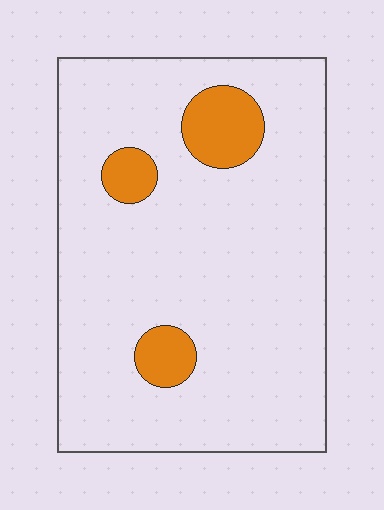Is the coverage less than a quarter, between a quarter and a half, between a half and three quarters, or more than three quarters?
Less than a quarter.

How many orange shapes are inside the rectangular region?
3.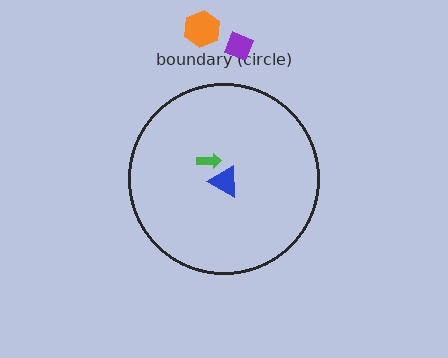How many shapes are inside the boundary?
2 inside, 2 outside.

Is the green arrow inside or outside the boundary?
Inside.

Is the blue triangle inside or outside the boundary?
Inside.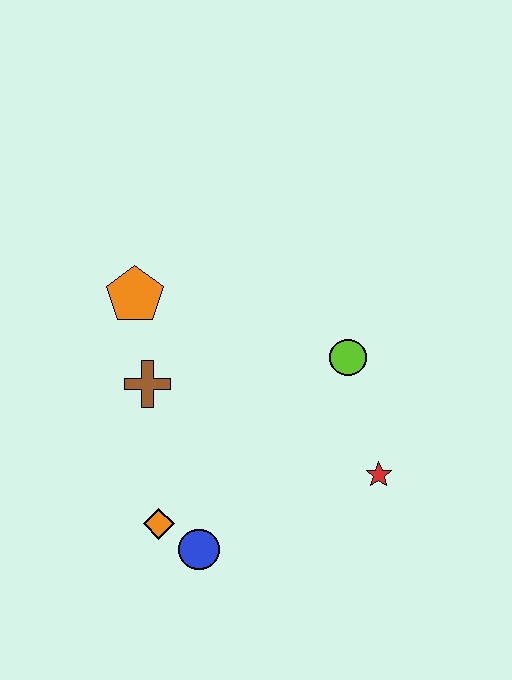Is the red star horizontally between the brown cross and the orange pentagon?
No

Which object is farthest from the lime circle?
The orange diamond is farthest from the lime circle.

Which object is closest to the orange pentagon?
The brown cross is closest to the orange pentagon.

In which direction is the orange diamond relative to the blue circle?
The orange diamond is to the left of the blue circle.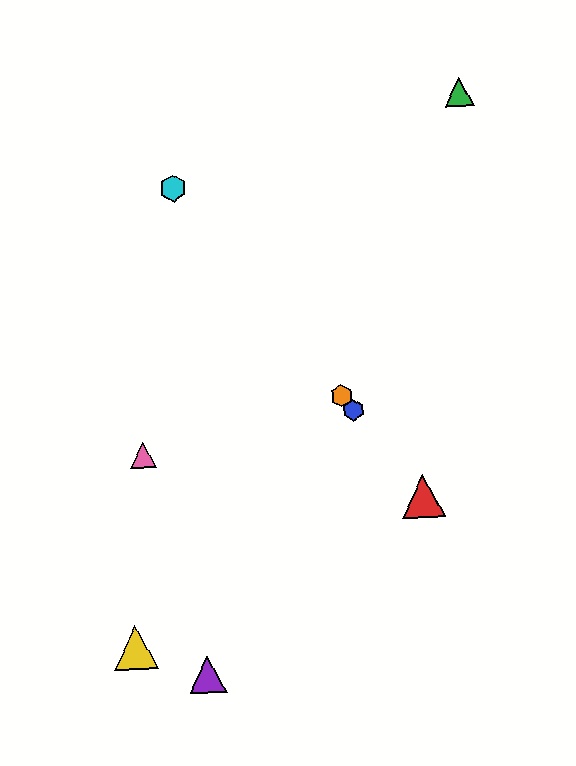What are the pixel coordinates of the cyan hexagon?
The cyan hexagon is at (173, 188).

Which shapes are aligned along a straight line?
The red triangle, the blue hexagon, the orange hexagon, the cyan hexagon are aligned along a straight line.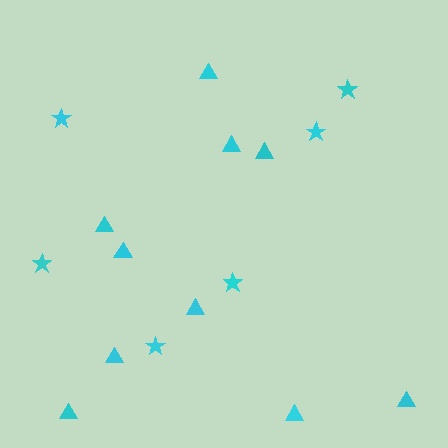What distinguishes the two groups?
There are 2 groups: one group of stars (6) and one group of triangles (10).